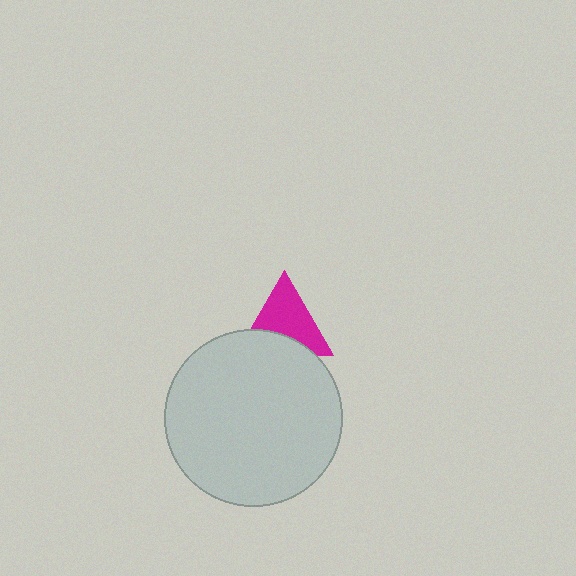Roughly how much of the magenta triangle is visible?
Most of it is visible (roughly 66%).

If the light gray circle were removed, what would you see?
You would see the complete magenta triangle.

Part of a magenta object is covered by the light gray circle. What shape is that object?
It is a triangle.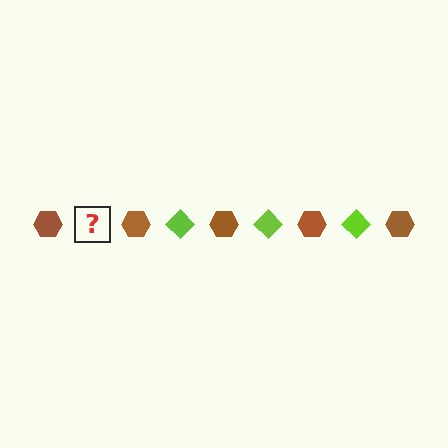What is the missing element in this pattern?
The missing element is a lime diamond.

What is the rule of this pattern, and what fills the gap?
The rule is that the pattern alternates between brown hexagon and lime diamond. The gap should be filled with a lime diamond.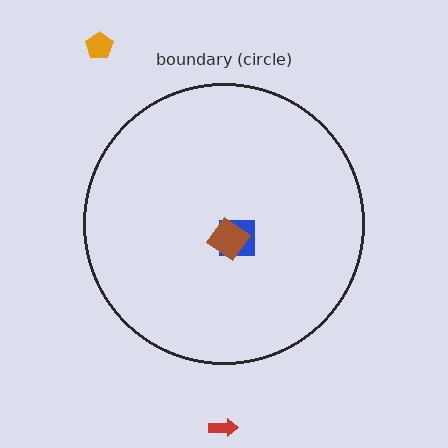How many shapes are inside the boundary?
2 inside, 2 outside.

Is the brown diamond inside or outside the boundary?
Inside.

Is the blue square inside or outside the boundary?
Inside.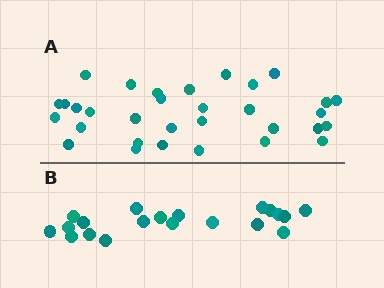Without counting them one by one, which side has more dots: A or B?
Region A (the top region) has more dots.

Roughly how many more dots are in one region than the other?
Region A has roughly 12 or so more dots than region B.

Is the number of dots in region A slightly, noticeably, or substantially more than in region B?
Region A has substantially more. The ratio is roughly 1.6 to 1.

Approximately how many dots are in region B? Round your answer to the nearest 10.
About 20 dots.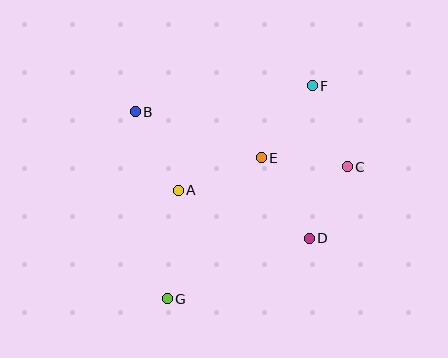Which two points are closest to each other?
Points C and D are closest to each other.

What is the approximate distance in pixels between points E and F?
The distance between E and F is approximately 88 pixels.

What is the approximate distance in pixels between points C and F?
The distance between C and F is approximately 88 pixels.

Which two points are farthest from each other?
Points F and G are farthest from each other.